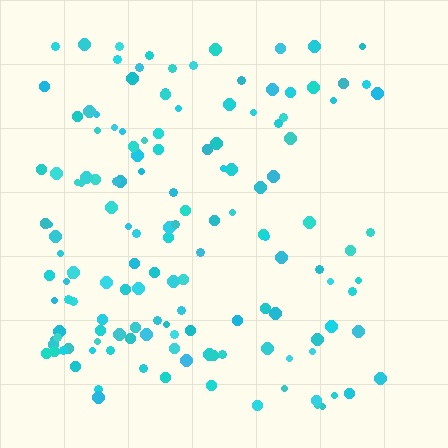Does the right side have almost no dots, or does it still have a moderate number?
Still a moderate number, just noticeably fewer than the left.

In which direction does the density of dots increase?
From right to left, with the left side densest.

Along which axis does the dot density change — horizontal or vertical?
Horizontal.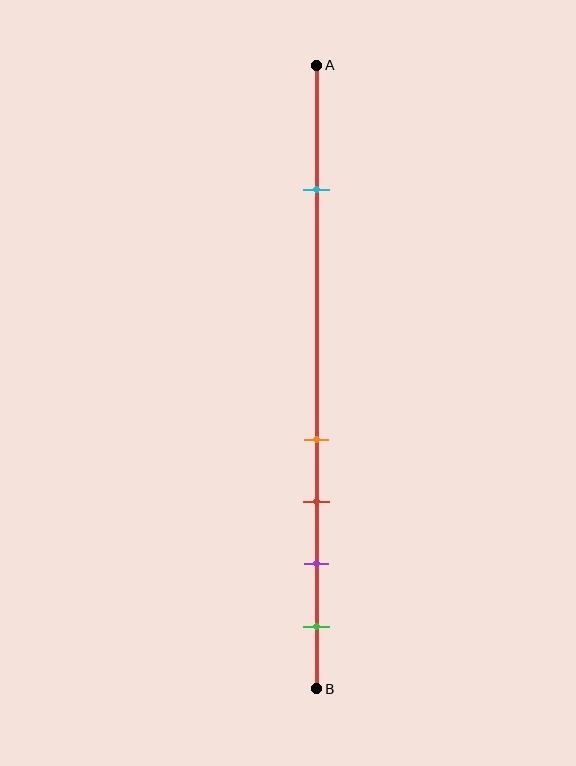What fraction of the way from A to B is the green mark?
The green mark is approximately 90% (0.9) of the way from A to B.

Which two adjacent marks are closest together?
The orange and red marks are the closest adjacent pair.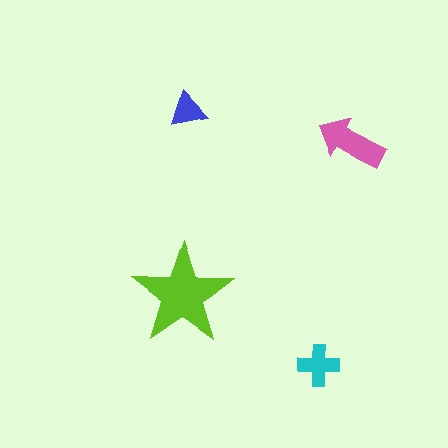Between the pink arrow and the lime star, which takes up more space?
The lime star.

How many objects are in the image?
There are 4 objects in the image.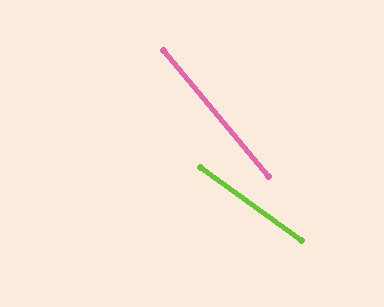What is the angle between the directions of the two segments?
Approximately 14 degrees.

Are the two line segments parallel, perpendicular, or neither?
Neither parallel nor perpendicular — they differ by about 14°.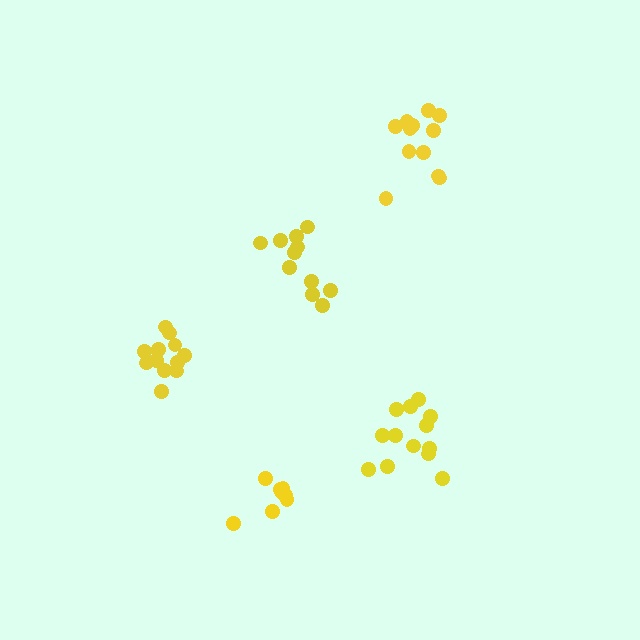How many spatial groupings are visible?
There are 5 spatial groupings.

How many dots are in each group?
Group 1: 9 dots, Group 2: 12 dots, Group 3: 13 dots, Group 4: 12 dots, Group 5: 11 dots (57 total).